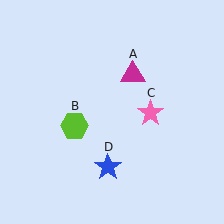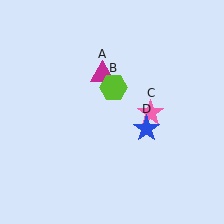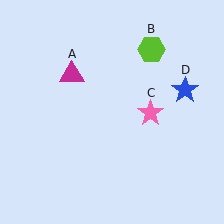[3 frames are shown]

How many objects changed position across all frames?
3 objects changed position: magenta triangle (object A), lime hexagon (object B), blue star (object D).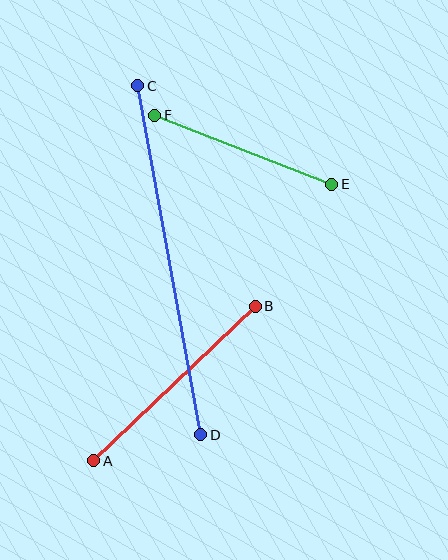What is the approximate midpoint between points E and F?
The midpoint is at approximately (243, 150) pixels.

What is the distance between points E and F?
The distance is approximately 190 pixels.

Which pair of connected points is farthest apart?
Points C and D are farthest apart.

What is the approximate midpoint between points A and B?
The midpoint is at approximately (175, 384) pixels.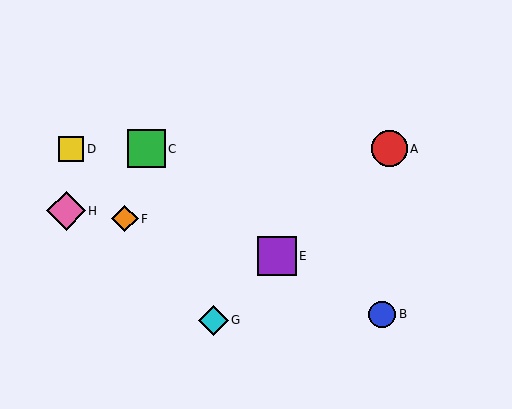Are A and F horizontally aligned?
No, A is at y≈149 and F is at y≈219.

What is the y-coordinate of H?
Object H is at y≈211.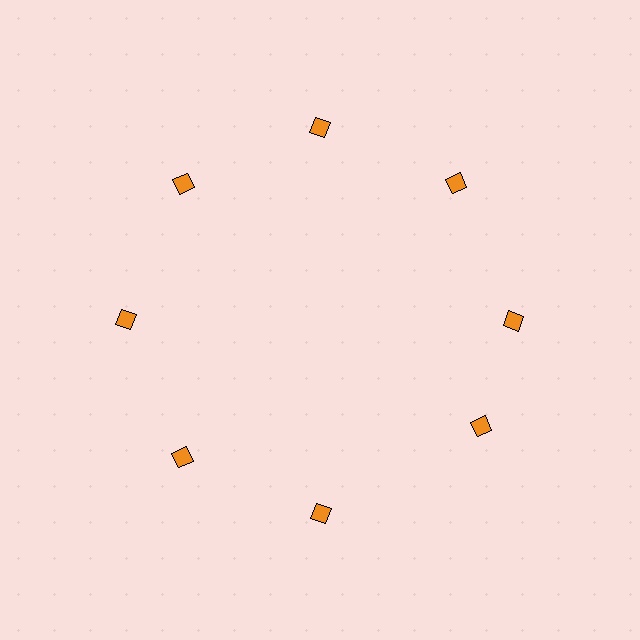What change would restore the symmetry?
The symmetry would be restored by rotating it back into even spacing with its neighbors so that all 8 diamonds sit at equal angles and equal distance from the center.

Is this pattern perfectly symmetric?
No. The 8 orange diamonds are arranged in a ring, but one element near the 4 o'clock position is rotated out of alignment along the ring, breaking the 8-fold rotational symmetry.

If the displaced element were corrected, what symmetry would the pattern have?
It would have 8-fold rotational symmetry — the pattern would map onto itself every 45 degrees.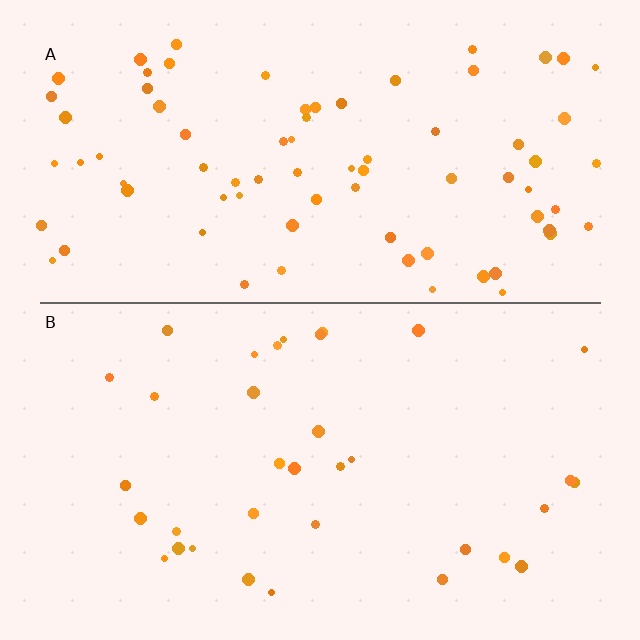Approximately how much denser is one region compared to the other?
Approximately 2.3× — region A over region B.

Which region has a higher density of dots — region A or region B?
A (the top).